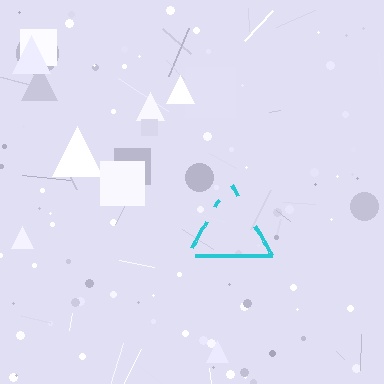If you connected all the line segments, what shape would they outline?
They would outline a triangle.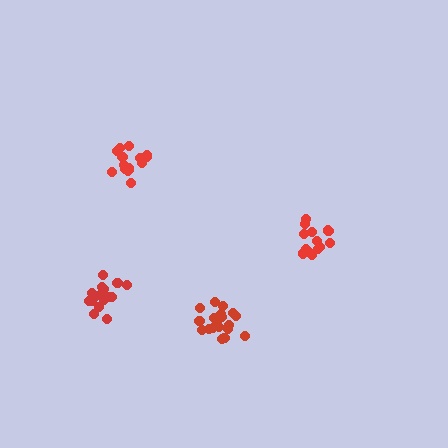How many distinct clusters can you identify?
There are 4 distinct clusters.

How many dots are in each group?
Group 1: 16 dots, Group 2: 14 dots, Group 3: 20 dots, Group 4: 16 dots (66 total).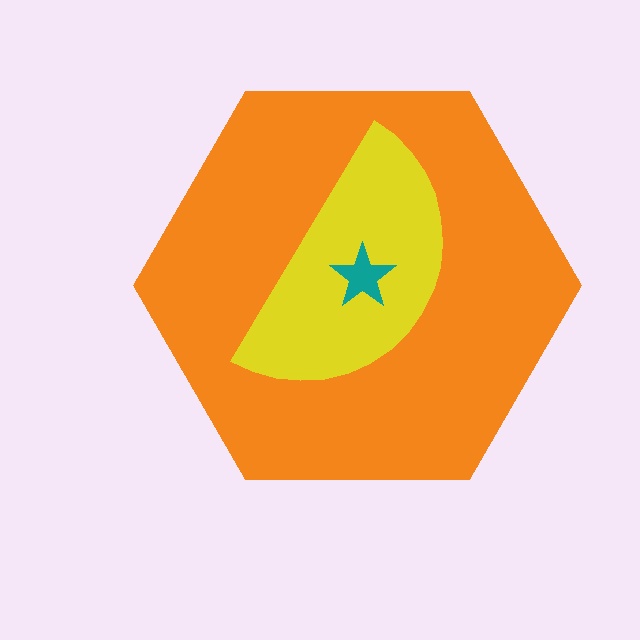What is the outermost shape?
The orange hexagon.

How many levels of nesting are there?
3.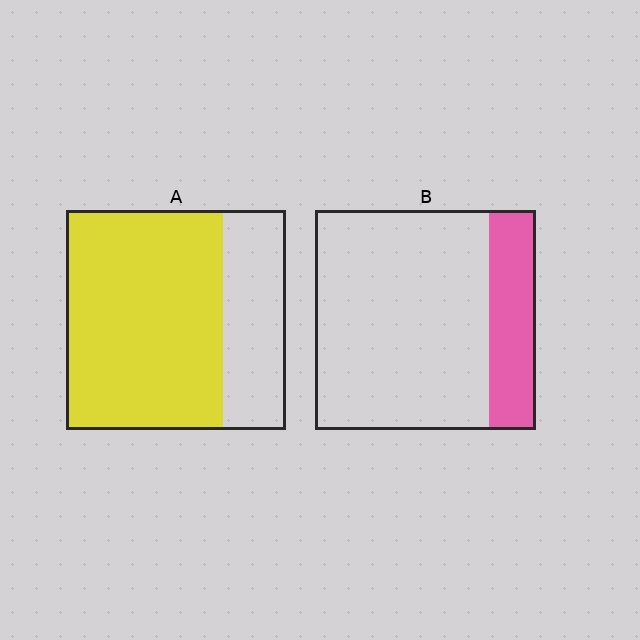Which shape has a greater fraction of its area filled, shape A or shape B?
Shape A.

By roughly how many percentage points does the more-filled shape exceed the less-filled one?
By roughly 50 percentage points (A over B).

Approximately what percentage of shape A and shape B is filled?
A is approximately 70% and B is approximately 20%.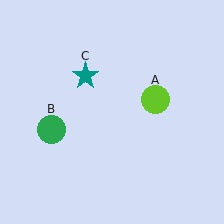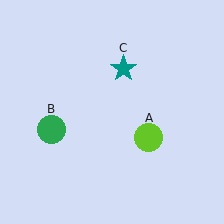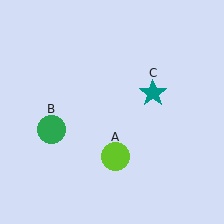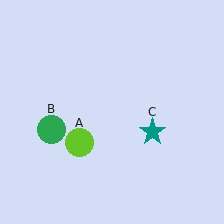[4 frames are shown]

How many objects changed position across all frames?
2 objects changed position: lime circle (object A), teal star (object C).